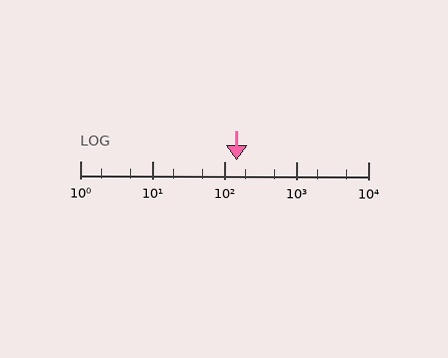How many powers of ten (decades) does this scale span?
The scale spans 4 decades, from 1 to 10000.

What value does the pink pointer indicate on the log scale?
The pointer indicates approximately 150.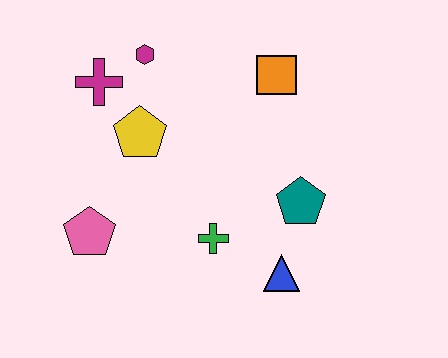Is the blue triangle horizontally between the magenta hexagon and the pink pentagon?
No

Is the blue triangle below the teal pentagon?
Yes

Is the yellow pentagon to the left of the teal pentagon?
Yes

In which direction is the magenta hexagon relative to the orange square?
The magenta hexagon is to the left of the orange square.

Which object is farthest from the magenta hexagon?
The blue triangle is farthest from the magenta hexagon.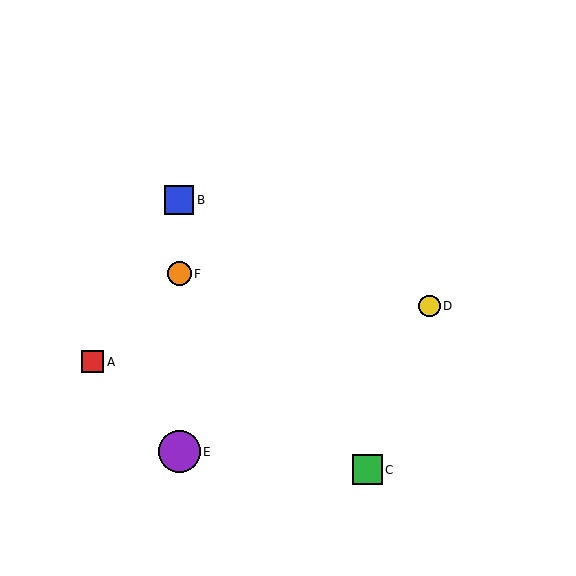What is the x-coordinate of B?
Object B is at x≈179.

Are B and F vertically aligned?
Yes, both are at x≈179.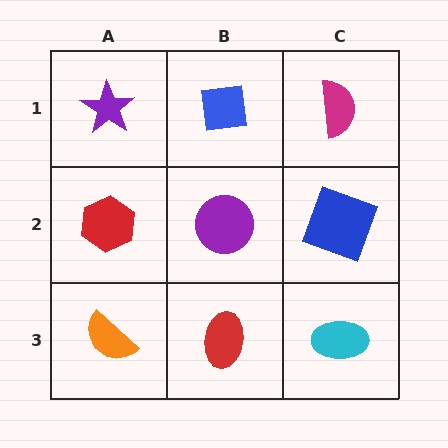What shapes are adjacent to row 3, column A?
A red hexagon (row 2, column A), a red ellipse (row 3, column B).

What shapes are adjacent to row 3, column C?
A blue square (row 2, column C), a red ellipse (row 3, column B).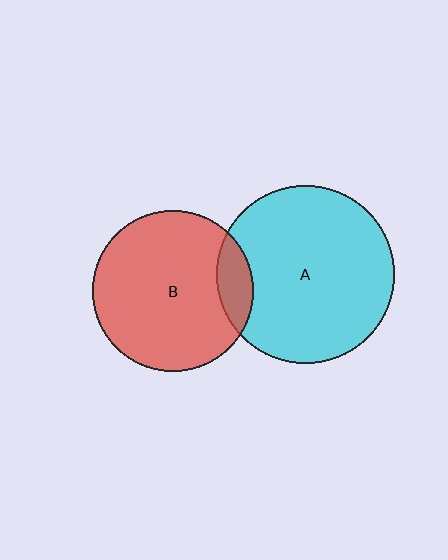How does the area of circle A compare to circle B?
Approximately 1.2 times.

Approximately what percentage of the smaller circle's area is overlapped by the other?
Approximately 15%.